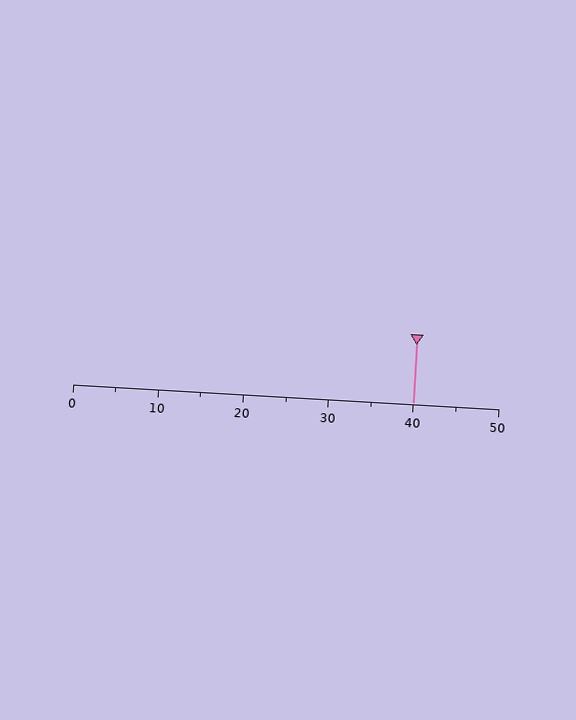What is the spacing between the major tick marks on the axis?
The major ticks are spaced 10 apart.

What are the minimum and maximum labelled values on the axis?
The axis runs from 0 to 50.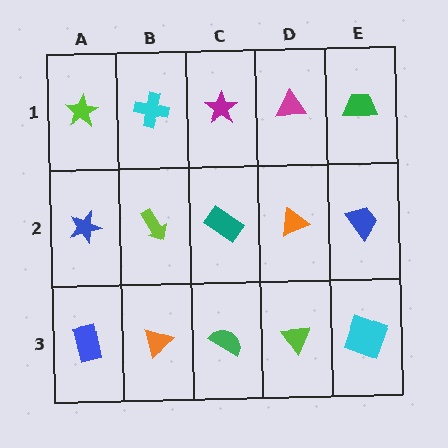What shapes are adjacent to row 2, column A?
A lime star (row 1, column A), a blue rectangle (row 3, column A), a lime arrow (row 2, column B).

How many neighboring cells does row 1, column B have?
3.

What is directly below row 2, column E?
A cyan square.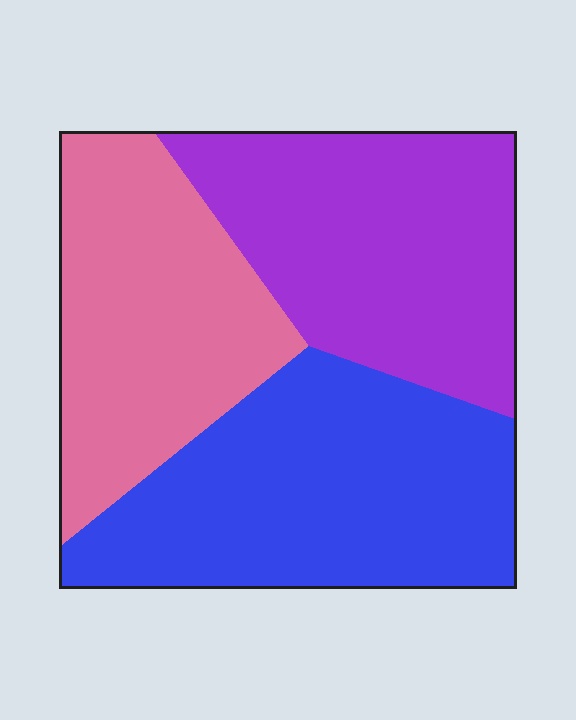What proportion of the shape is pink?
Pink covers 30% of the shape.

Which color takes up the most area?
Blue, at roughly 35%.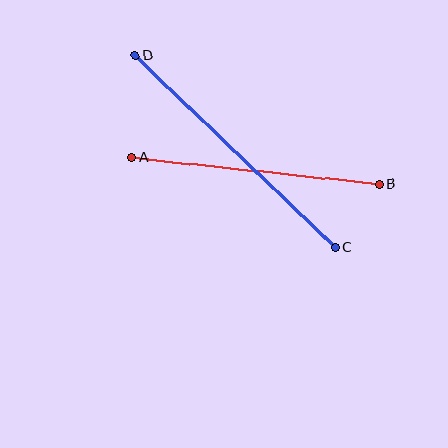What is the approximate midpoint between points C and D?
The midpoint is at approximately (235, 151) pixels.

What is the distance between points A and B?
The distance is approximately 249 pixels.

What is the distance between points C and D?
The distance is approximately 277 pixels.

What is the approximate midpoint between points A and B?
The midpoint is at approximately (256, 171) pixels.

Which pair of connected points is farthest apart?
Points C and D are farthest apart.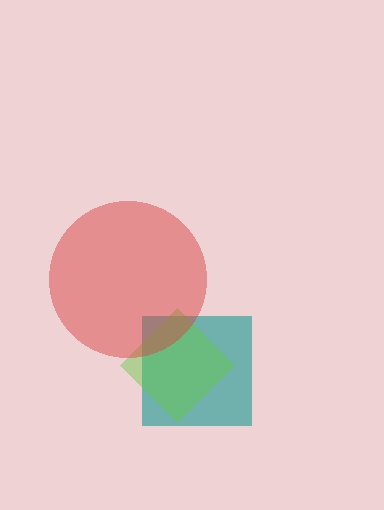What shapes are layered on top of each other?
The layered shapes are: a teal square, a lime diamond, a red circle.